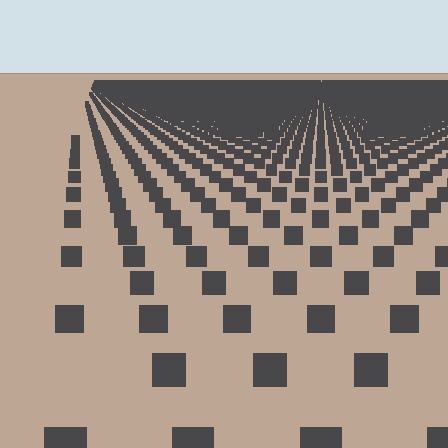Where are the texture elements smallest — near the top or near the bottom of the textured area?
Near the top.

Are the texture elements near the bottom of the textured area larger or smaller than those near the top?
Larger. Near the bottom, elements are closer to the viewer and appear at a bigger on-screen size.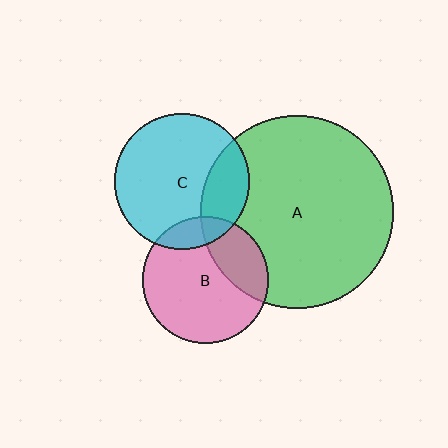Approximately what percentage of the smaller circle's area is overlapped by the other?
Approximately 25%.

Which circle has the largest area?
Circle A (green).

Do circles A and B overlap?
Yes.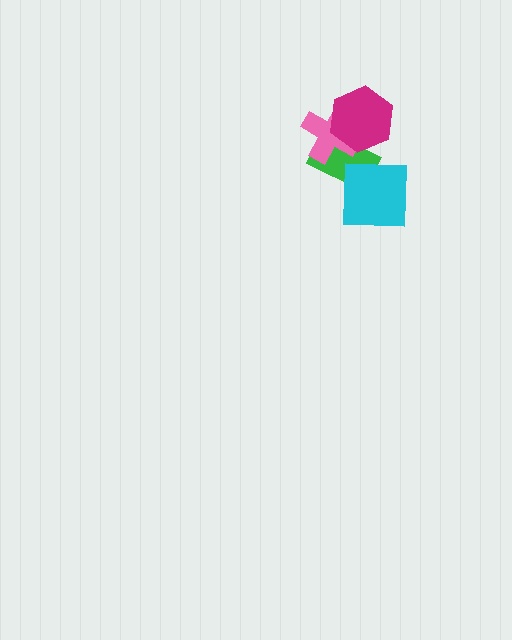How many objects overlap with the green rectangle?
3 objects overlap with the green rectangle.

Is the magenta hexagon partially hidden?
No, no other shape covers it.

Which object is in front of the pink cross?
The magenta hexagon is in front of the pink cross.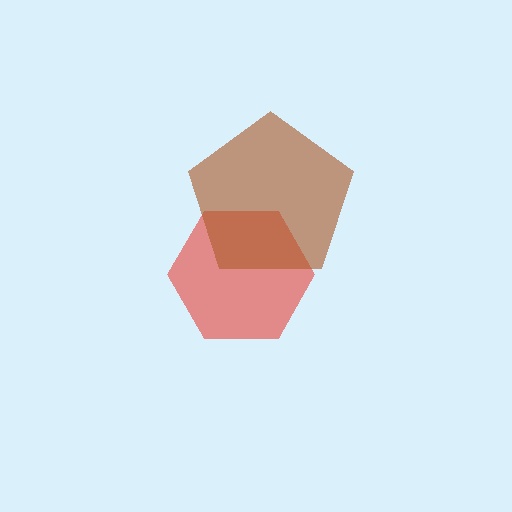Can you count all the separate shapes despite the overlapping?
Yes, there are 2 separate shapes.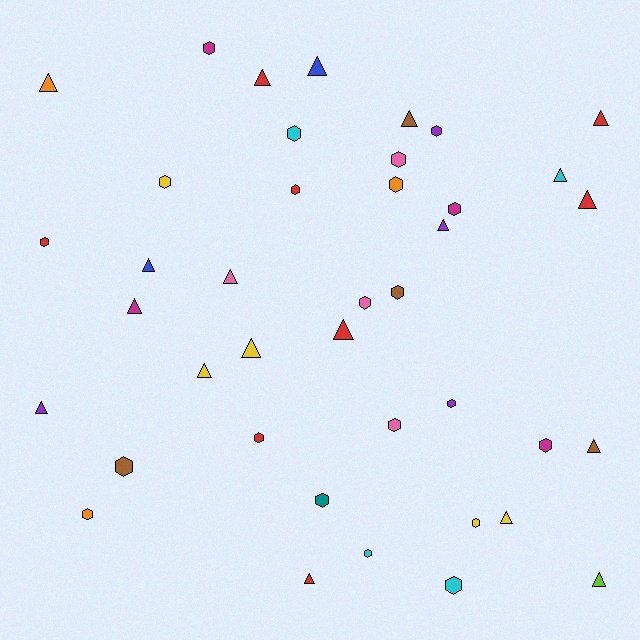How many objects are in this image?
There are 40 objects.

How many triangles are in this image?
There are 19 triangles.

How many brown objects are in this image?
There are 4 brown objects.